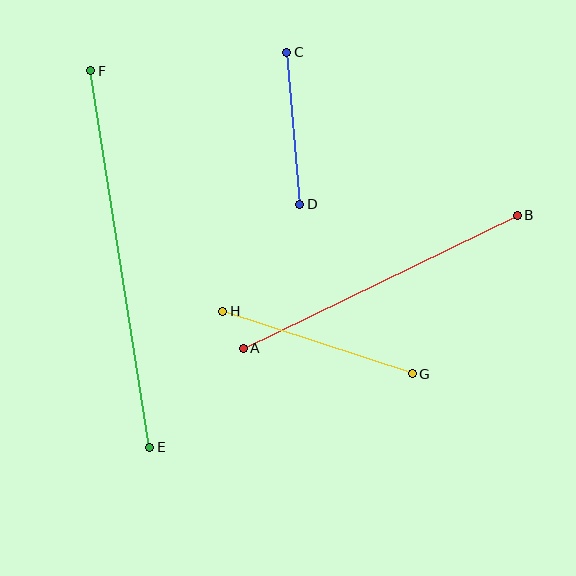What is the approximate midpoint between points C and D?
The midpoint is at approximately (293, 128) pixels.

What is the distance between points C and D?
The distance is approximately 152 pixels.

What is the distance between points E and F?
The distance is approximately 382 pixels.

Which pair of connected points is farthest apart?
Points E and F are farthest apart.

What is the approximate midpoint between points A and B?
The midpoint is at approximately (380, 282) pixels.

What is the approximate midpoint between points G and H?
The midpoint is at approximately (317, 342) pixels.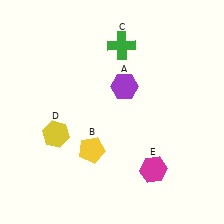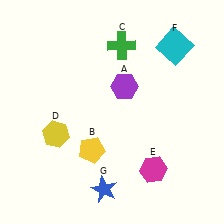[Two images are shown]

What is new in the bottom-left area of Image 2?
A blue star (G) was added in the bottom-left area of Image 2.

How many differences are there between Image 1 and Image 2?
There are 2 differences between the two images.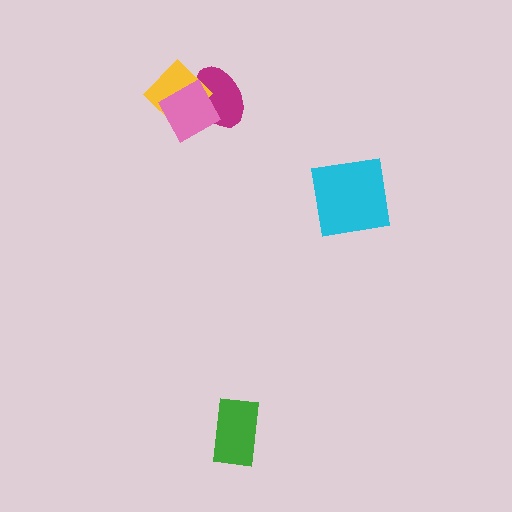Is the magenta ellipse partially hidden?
Yes, it is partially covered by another shape.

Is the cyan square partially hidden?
No, no other shape covers it.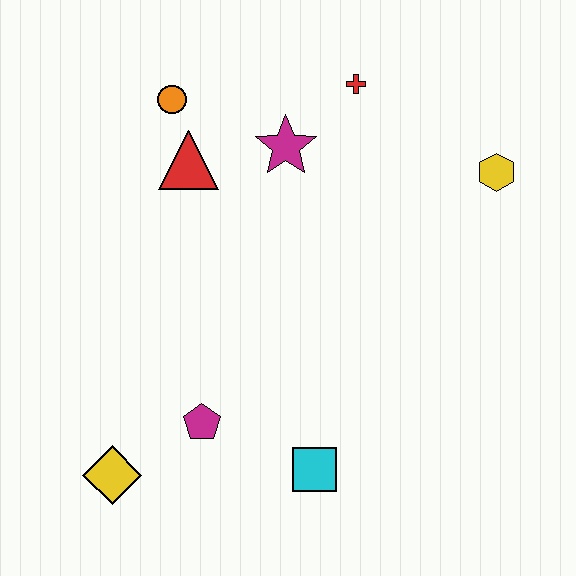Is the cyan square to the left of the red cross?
Yes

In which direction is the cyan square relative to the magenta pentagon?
The cyan square is to the right of the magenta pentagon.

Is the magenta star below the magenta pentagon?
No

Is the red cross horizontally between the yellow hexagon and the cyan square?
Yes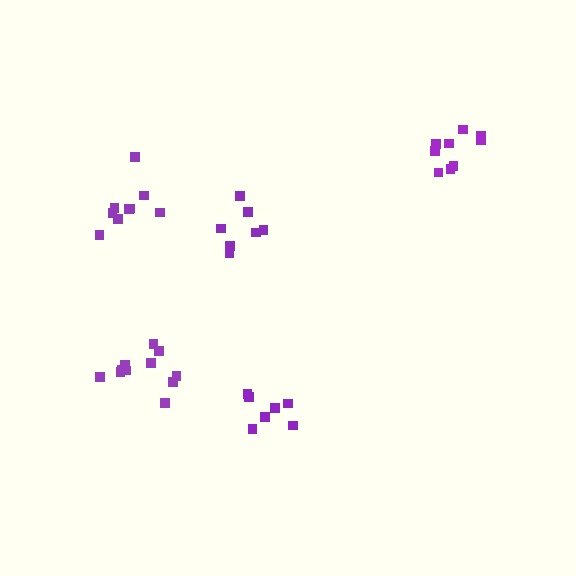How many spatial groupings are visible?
There are 5 spatial groupings.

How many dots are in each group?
Group 1: 9 dots, Group 2: 7 dots, Group 3: 11 dots, Group 4: 7 dots, Group 5: 9 dots (43 total).